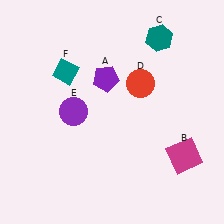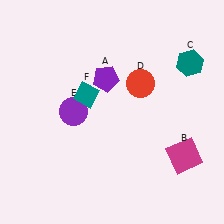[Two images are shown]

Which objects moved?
The objects that moved are: the teal hexagon (C), the teal diamond (F).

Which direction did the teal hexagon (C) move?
The teal hexagon (C) moved right.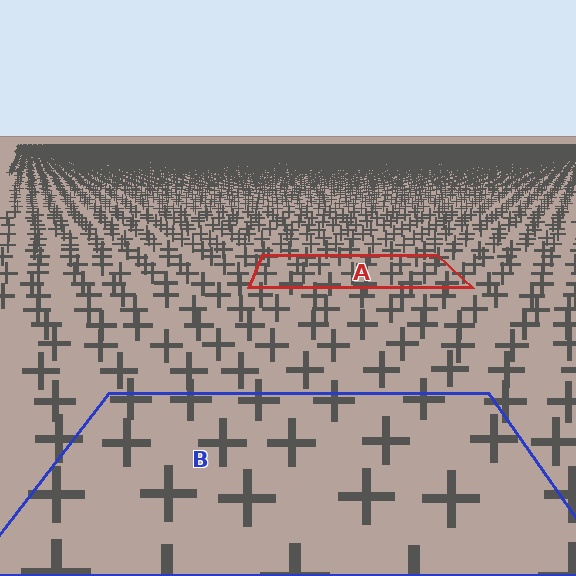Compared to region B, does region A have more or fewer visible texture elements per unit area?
Region A has more texture elements per unit area — they are packed more densely because it is farther away.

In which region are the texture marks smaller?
The texture marks are smaller in region A, because it is farther away.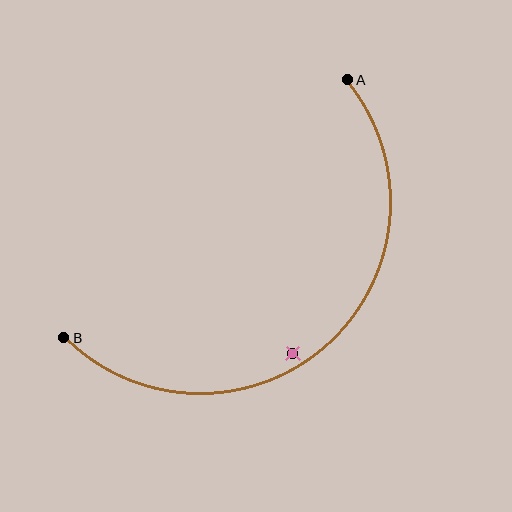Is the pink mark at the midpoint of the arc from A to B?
No — the pink mark does not lie on the arc at all. It sits slightly inside the curve.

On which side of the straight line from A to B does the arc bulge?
The arc bulges below and to the right of the straight line connecting A and B.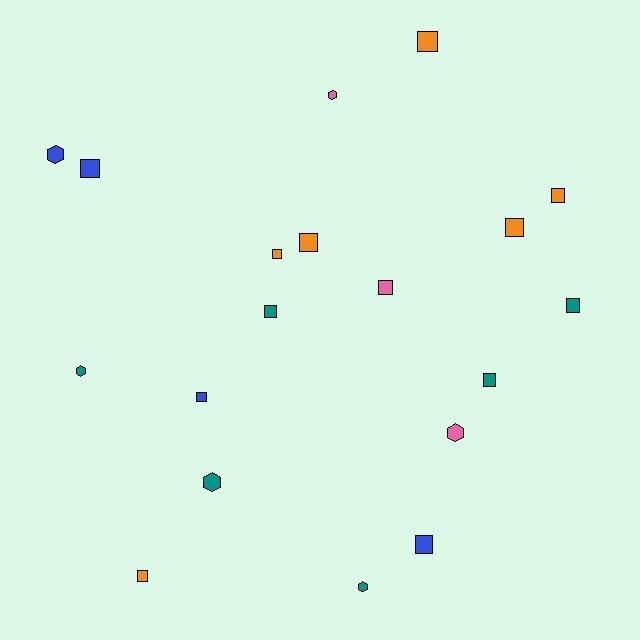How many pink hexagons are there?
There are 2 pink hexagons.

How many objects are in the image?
There are 19 objects.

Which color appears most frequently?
Teal, with 6 objects.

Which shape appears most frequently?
Square, with 13 objects.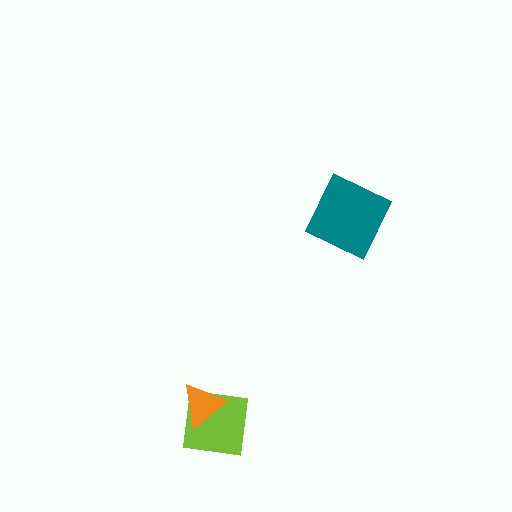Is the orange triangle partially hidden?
No, no other shape covers it.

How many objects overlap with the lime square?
1 object overlaps with the lime square.